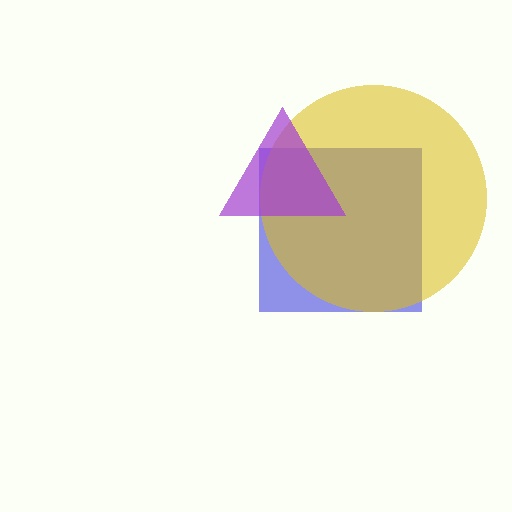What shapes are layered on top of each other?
The layered shapes are: a blue square, a yellow circle, a purple triangle.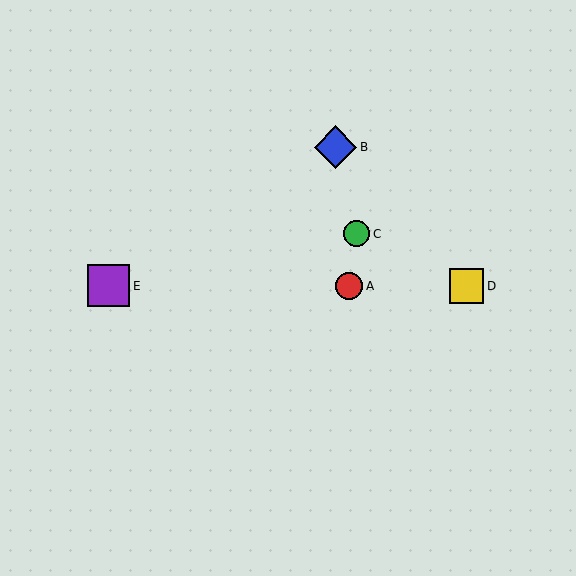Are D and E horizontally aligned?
Yes, both are at y≈286.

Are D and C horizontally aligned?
No, D is at y≈286 and C is at y≈234.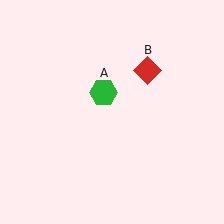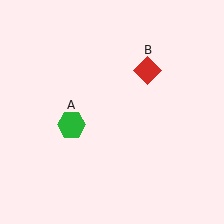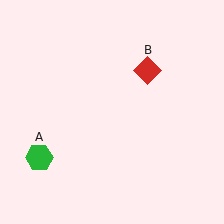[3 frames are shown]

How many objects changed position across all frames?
1 object changed position: green hexagon (object A).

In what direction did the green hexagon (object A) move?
The green hexagon (object A) moved down and to the left.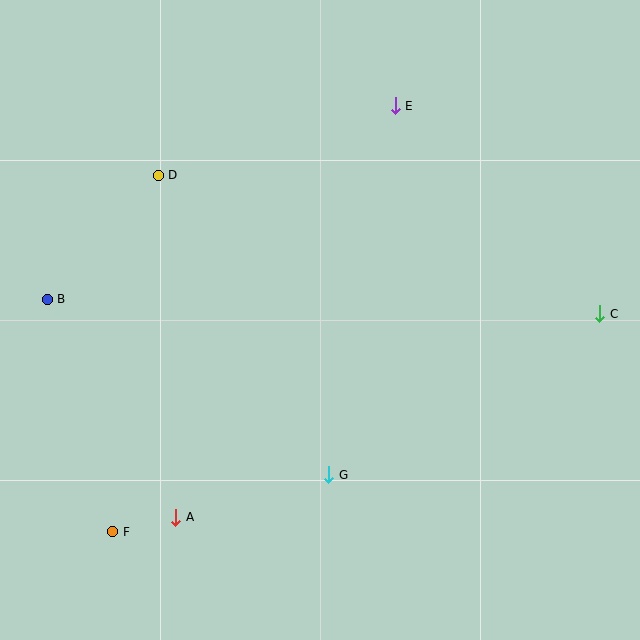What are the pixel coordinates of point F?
Point F is at (113, 532).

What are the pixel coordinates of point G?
Point G is at (329, 475).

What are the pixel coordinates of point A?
Point A is at (176, 517).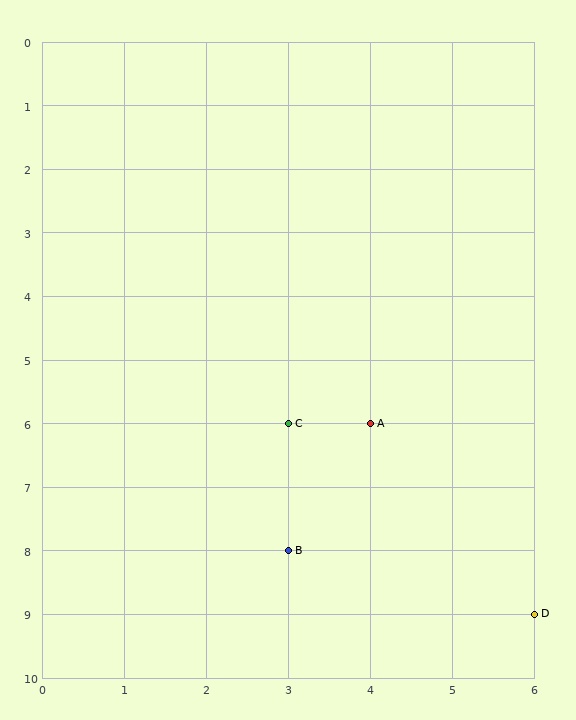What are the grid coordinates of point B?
Point B is at grid coordinates (3, 8).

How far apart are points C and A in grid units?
Points C and A are 1 column apart.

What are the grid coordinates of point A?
Point A is at grid coordinates (4, 6).